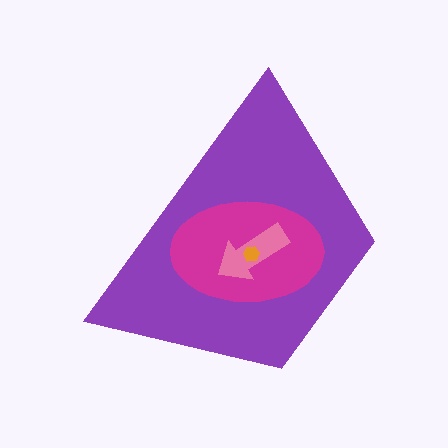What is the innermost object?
The orange hexagon.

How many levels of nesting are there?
4.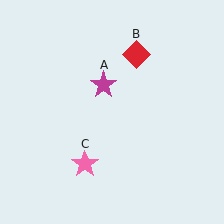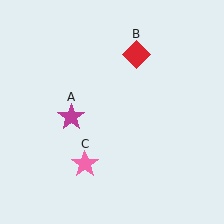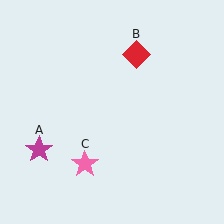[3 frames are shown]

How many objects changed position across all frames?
1 object changed position: magenta star (object A).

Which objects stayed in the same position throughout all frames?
Red diamond (object B) and pink star (object C) remained stationary.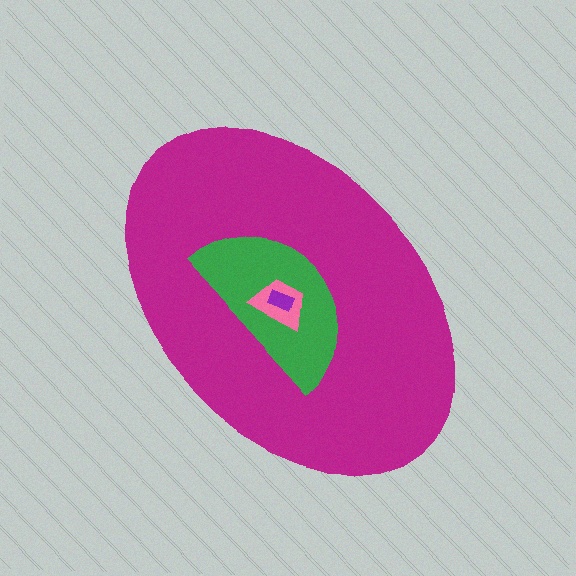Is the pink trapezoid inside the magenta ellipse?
Yes.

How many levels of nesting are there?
4.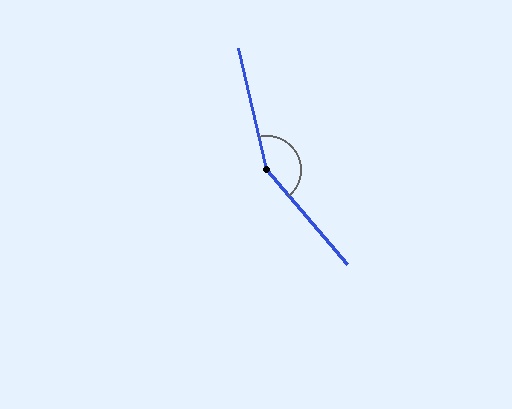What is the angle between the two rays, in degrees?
Approximately 152 degrees.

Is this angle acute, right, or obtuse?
It is obtuse.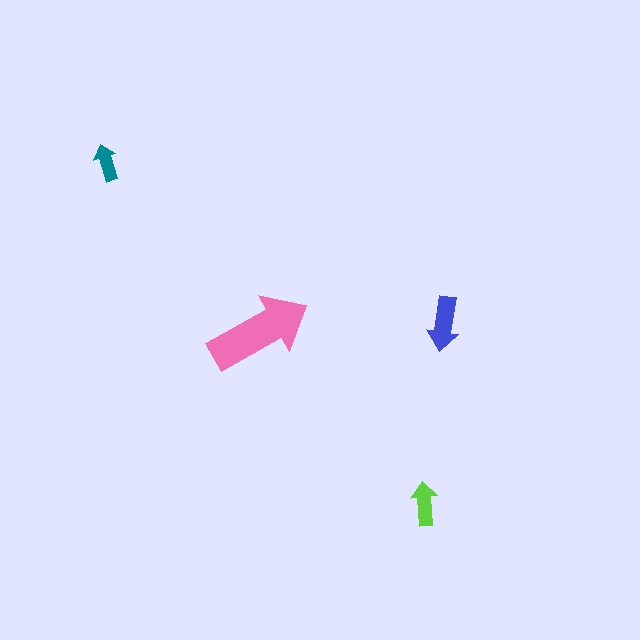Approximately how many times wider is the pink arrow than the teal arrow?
About 3 times wider.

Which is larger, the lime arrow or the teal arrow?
The lime one.